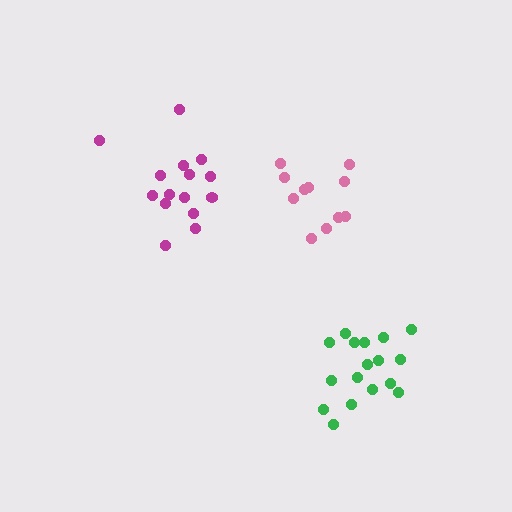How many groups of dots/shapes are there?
There are 3 groups.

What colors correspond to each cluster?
The clusters are colored: pink, green, magenta.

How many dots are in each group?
Group 1: 11 dots, Group 2: 17 dots, Group 3: 15 dots (43 total).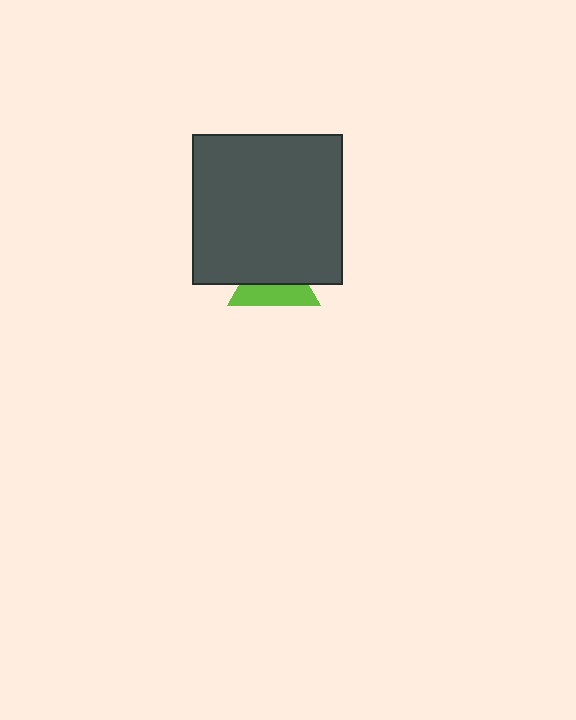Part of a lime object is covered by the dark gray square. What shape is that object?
It is a triangle.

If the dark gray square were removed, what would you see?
You would see the complete lime triangle.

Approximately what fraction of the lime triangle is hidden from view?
Roughly 57% of the lime triangle is hidden behind the dark gray square.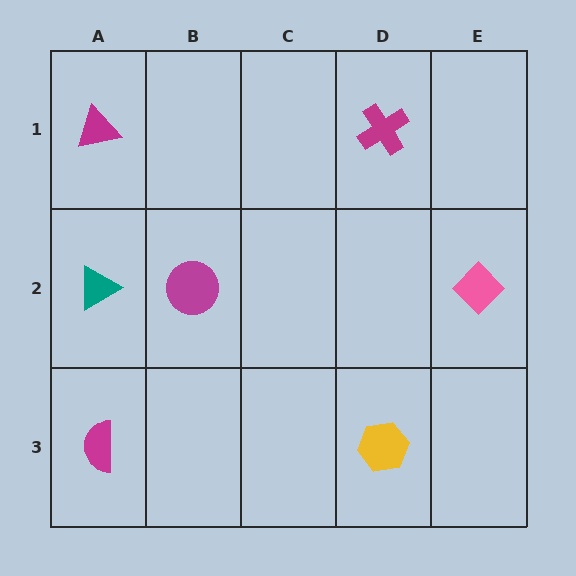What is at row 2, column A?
A teal triangle.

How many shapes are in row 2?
3 shapes.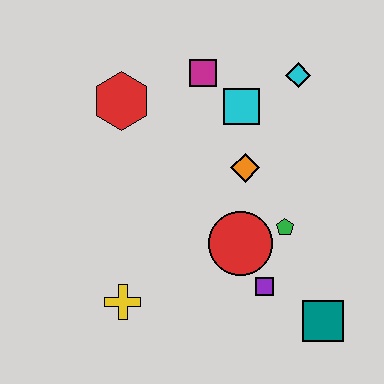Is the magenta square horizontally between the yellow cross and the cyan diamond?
Yes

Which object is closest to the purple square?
The red circle is closest to the purple square.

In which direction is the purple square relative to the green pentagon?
The purple square is below the green pentagon.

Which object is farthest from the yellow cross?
The cyan diamond is farthest from the yellow cross.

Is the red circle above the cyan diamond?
No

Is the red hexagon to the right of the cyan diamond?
No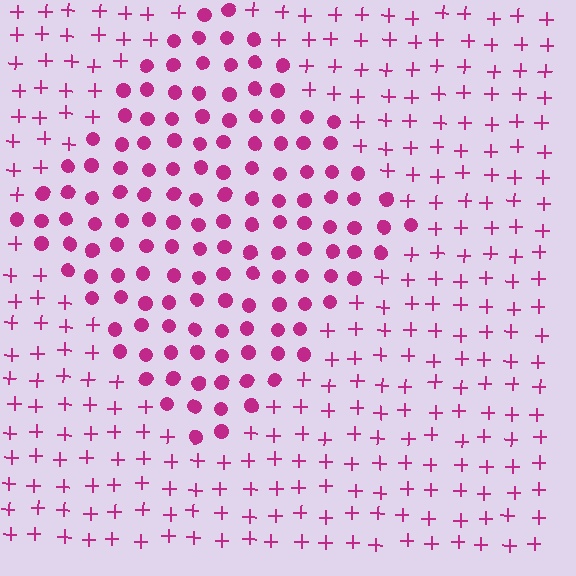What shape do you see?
I see a diamond.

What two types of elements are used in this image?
The image uses circles inside the diamond region and plus signs outside it.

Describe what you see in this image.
The image is filled with small magenta elements arranged in a uniform grid. A diamond-shaped region contains circles, while the surrounding area contains plus signs. The boundary is defined purely by the change in element shape.